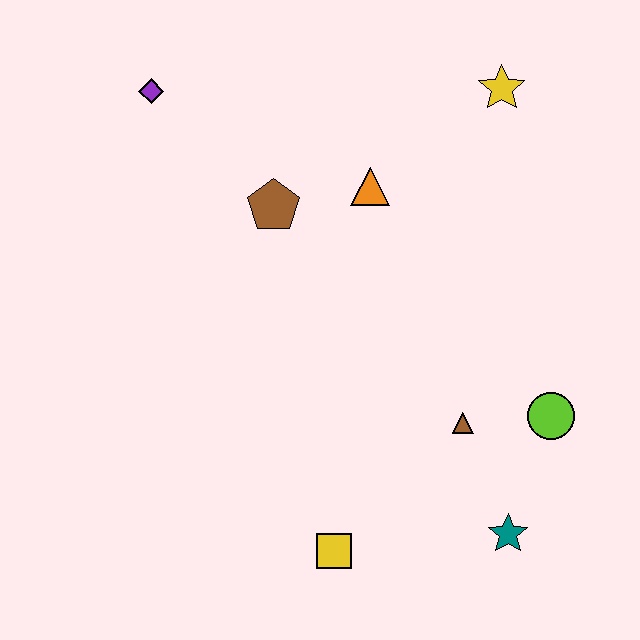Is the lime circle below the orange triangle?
Yes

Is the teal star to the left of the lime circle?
Yes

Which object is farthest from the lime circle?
The purple diamond is farthest from the lime circle.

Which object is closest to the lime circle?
The brown triangle is closest to the lime circle.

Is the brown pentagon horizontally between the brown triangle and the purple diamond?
Yes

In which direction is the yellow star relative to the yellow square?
The yellow star is above the yellow square.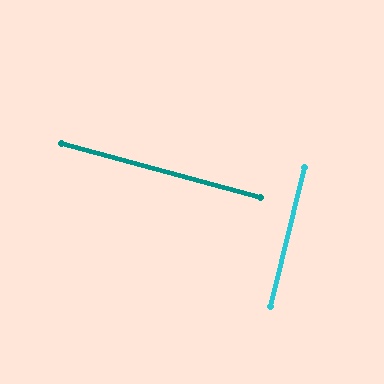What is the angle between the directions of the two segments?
Approximately 89 degrees.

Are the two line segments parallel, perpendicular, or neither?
Perpendicular — they meet at approximately 89°.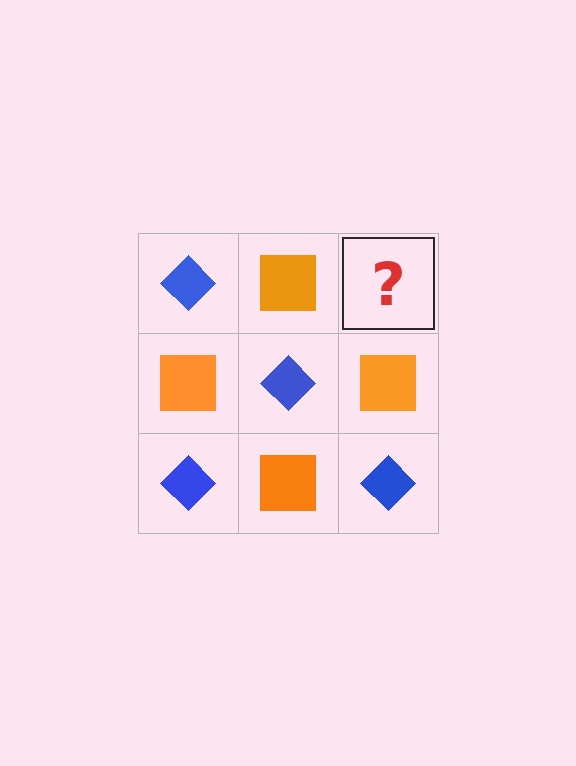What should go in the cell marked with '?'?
The missing cell should contain a blue diamond.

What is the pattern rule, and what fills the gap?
The rule is that it alternates blue diamond and orange square in a checkerboard pattern. The gap should be filled with a blue diamond.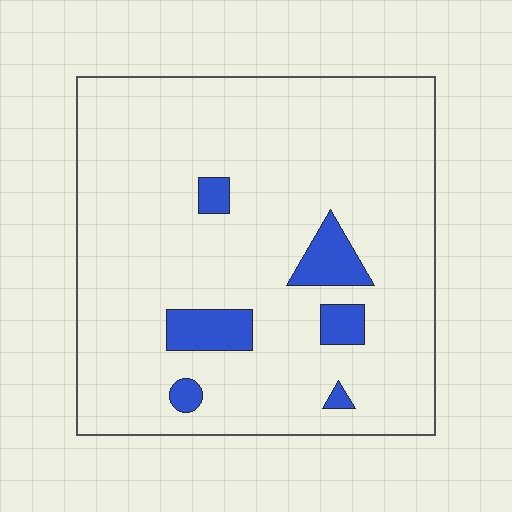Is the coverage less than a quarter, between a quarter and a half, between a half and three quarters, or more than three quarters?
Less than a quarter.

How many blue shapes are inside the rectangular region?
6.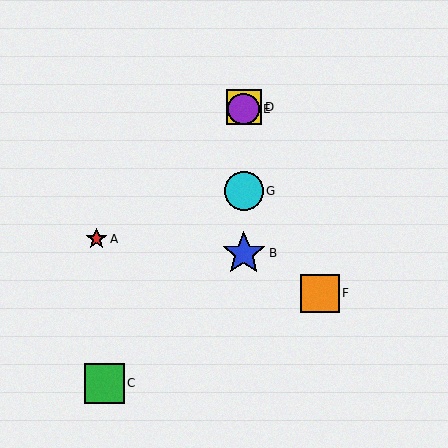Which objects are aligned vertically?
Objects B, D, E, G are aligned vertically.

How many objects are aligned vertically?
4 objects (B, D, E, G) are aligned vertically.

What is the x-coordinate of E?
Object E is at x≈244.